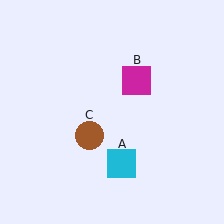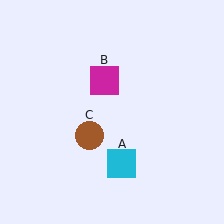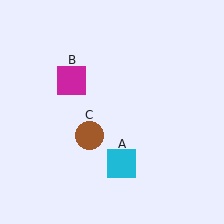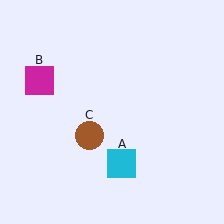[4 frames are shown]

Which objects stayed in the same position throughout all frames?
Cyan square (object A) and brown circle (object C) remained stationary.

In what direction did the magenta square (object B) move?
The magenta square (object B) moved left.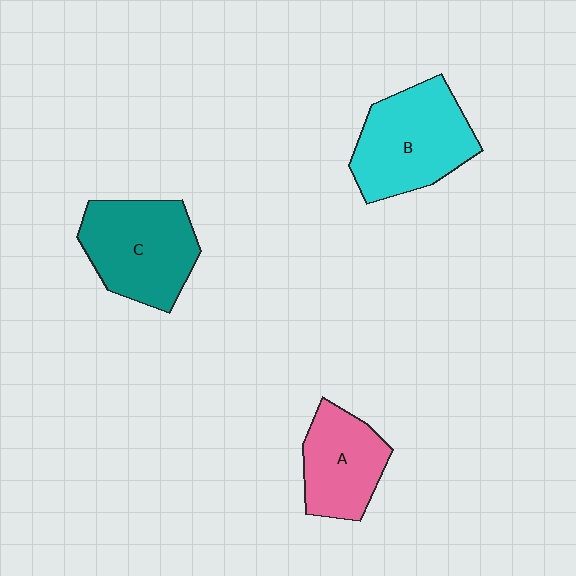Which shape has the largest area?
Shape B (cyan).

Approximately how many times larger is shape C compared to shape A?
Approximately 1.3 times.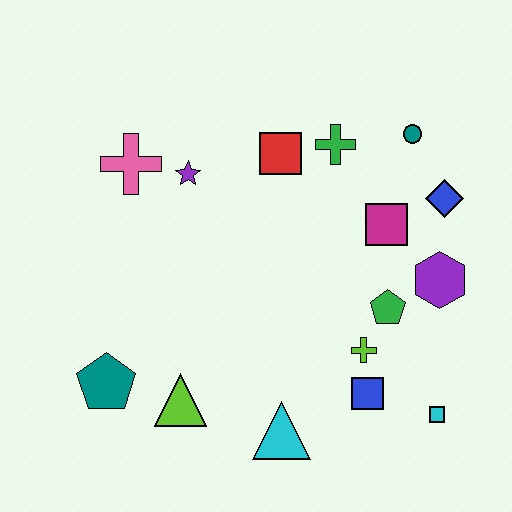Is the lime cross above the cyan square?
Yes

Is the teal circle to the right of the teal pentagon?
Yes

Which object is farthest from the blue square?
The pink cross is farthest from the blue square.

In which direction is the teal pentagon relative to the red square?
The teal pentagon is below the red square.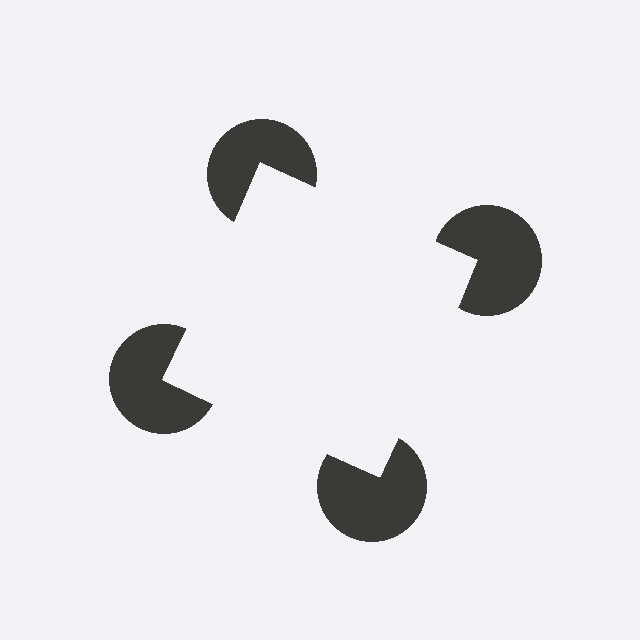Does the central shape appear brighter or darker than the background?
It typically appears slightly brighter than the background, even though no actual brightness change is drawn.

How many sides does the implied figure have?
4 sides.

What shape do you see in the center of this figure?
An illusory square — its edges are inferred from the aligned wedge cuts in the pac-man discs, not physically drawn.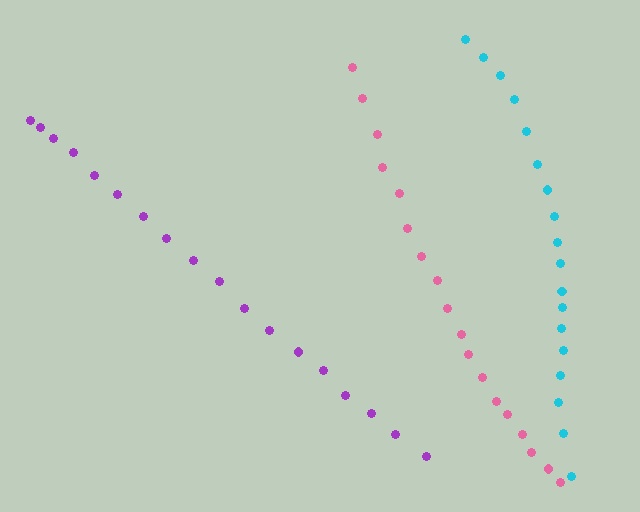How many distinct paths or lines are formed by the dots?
There are 3 distinct paths.